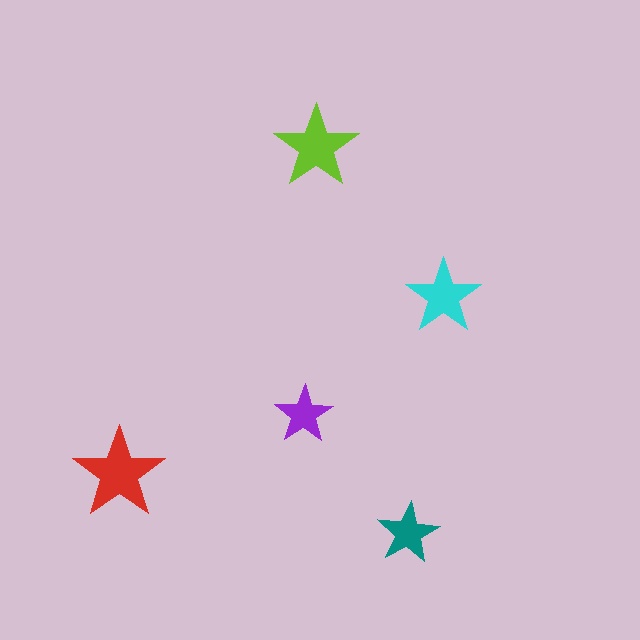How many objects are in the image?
There are 5 objects in the image.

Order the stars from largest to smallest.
the red one, the lime one, the cyan one, the teal one, the purple one.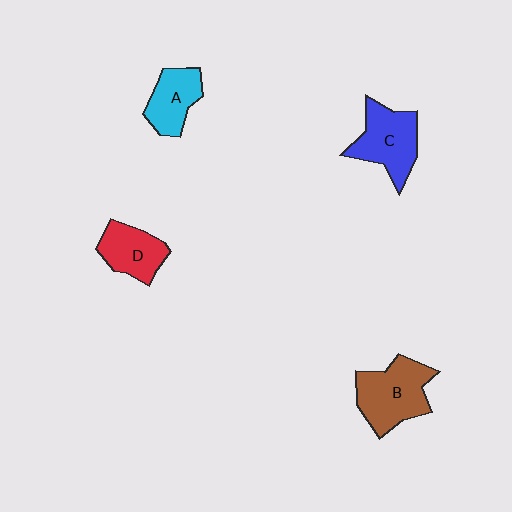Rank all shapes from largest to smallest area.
From largest to smallest: B (brown), C (blue), D (red), A (cyan).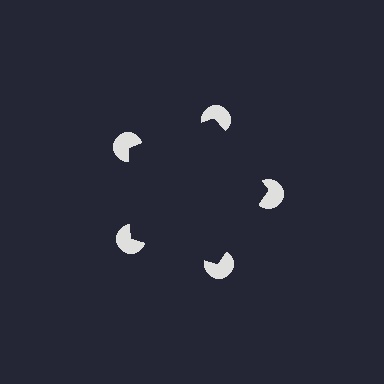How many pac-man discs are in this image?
There are 5 — one at each vertex of the illusory pentagon.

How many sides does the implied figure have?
5 sides.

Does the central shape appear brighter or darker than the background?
It typically appears slightly darker than the background, even though no actual brightness change is drawn.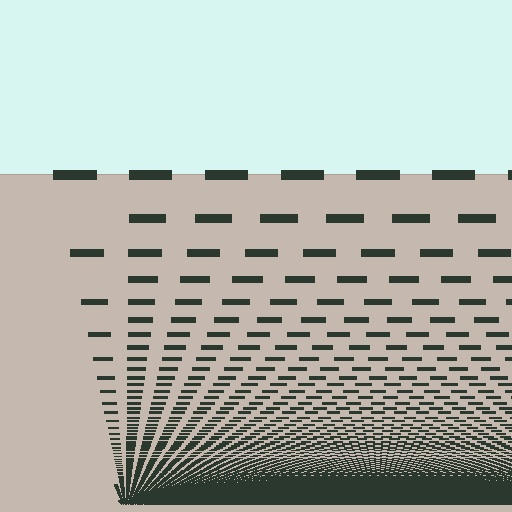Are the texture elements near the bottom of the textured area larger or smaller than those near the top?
Smaller. The gradient is inverted — elements near the bottom are smaller and denser.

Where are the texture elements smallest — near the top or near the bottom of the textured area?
Near the bottom.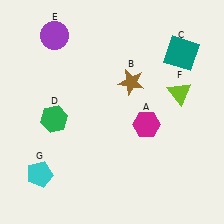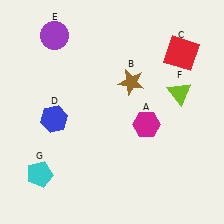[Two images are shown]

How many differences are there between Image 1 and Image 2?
There are 2 differences between the two images.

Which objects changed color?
C changed from teal to red. D changed from green to blue.